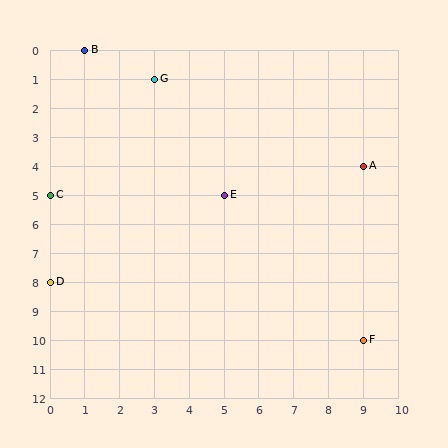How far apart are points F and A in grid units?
Points F and A are 6 rows apart.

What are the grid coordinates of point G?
Point G is at grid coordinates (3, 1).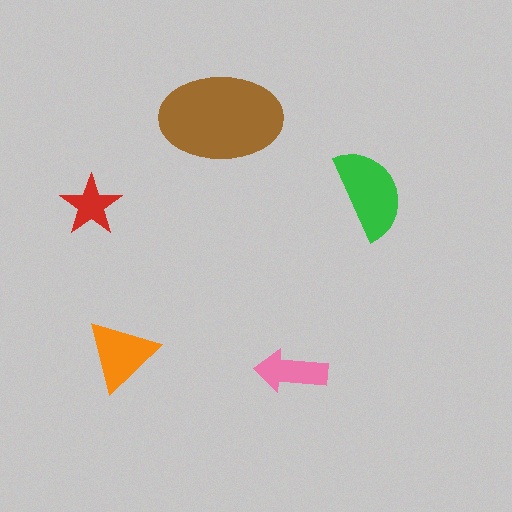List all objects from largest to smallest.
The brown ellipse, the green semicircle, the orange triangle, the pink arrow, the red star.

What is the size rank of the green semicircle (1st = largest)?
2nd.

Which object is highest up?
The brown ellipse is topmost.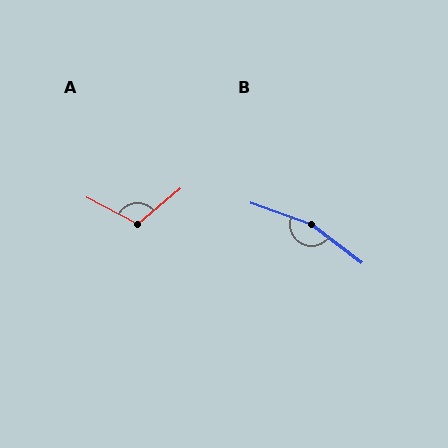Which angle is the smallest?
A, at approximately 112 degrees.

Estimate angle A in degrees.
Approximately 112 degrees.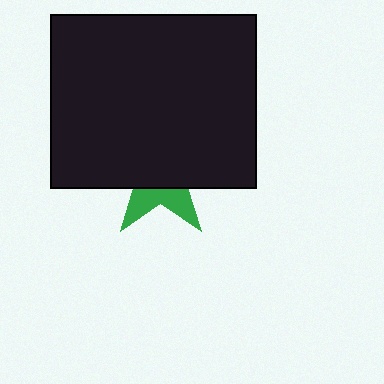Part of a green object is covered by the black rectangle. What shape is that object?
It is a star.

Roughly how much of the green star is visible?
A small part of it is visible (roughly 31%).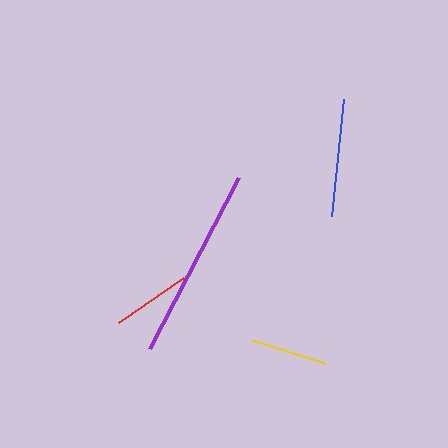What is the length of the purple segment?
The purple segment is approximately 193 pixels long.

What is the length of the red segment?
The red segment is approximately 79 pixels long.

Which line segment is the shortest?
The yellow line is the shortest at approximately 77 pixels.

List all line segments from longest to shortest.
From longest to shortest: purple, blue, red, yellow.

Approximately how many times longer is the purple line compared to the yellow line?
The purple line is approximately 2.5 times the length of the yellow line.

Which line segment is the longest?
The purple line is the longest at approximately 193 pixels.